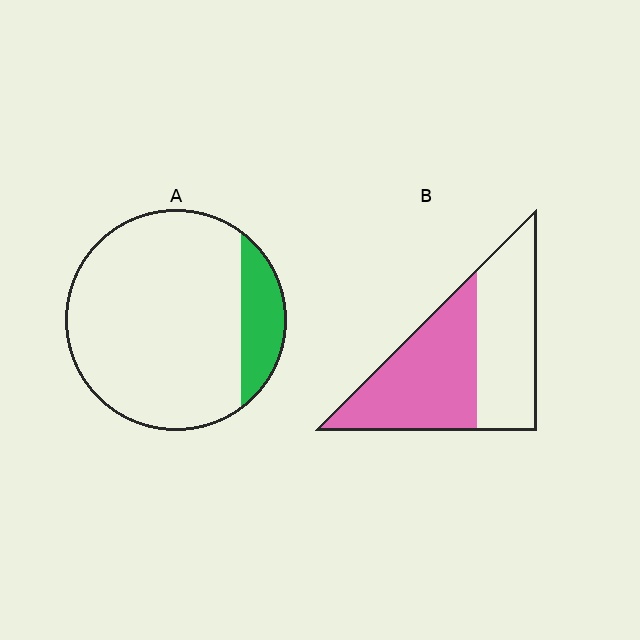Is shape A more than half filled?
No.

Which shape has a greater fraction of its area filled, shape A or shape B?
Shape B.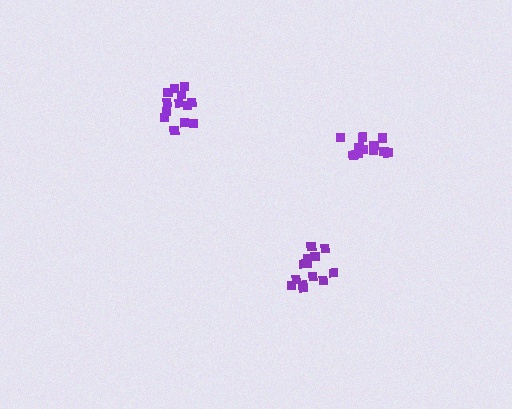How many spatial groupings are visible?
There are 3 spatial groupings.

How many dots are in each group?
Group 1: 13 dots, Group 2: 13 dots, Group 3: 12 dots (38 total).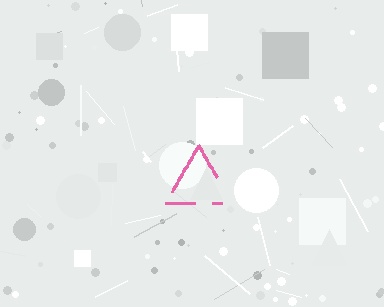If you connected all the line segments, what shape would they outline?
They would outline a triangle.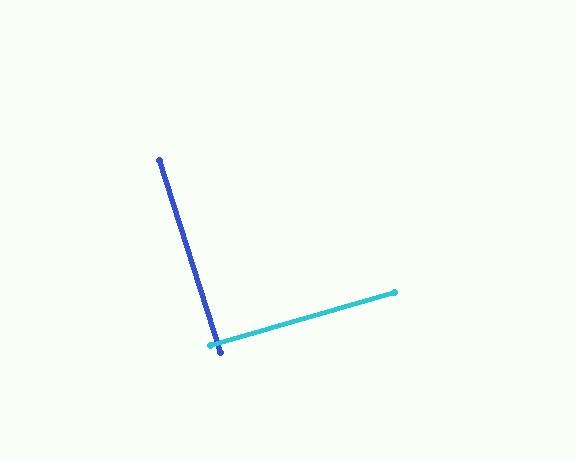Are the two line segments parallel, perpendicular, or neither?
Perpendicular — they meet at approximately 88°.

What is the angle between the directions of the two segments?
Approximately 88 degrees.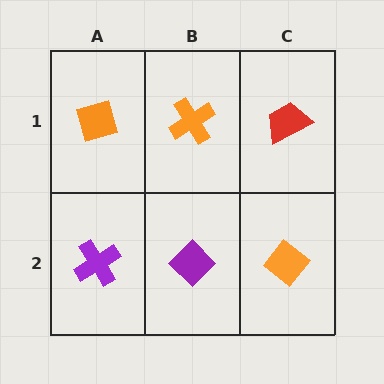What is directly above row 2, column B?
An orange cross.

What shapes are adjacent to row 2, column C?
A red trapezoid (row 1, column C), a purple diamond (row 2, column B).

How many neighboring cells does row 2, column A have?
2.